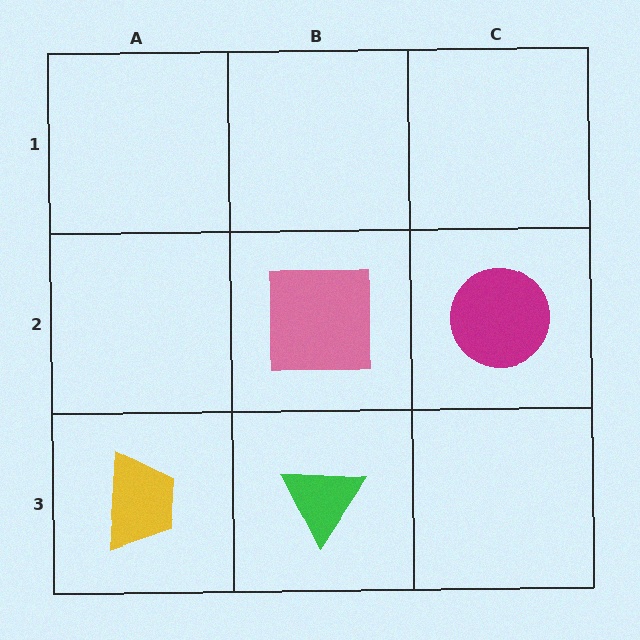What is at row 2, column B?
A pink square.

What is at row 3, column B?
A green triangle.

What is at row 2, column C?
A magenta circle.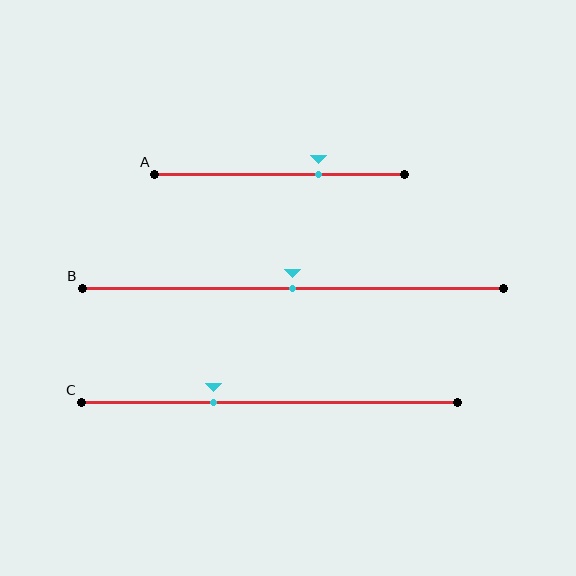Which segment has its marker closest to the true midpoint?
Segment B has its marker closest to the true midpoint.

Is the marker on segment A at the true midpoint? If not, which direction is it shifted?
No, the marker on segment A is shifted to the right by about 15% of the segment length.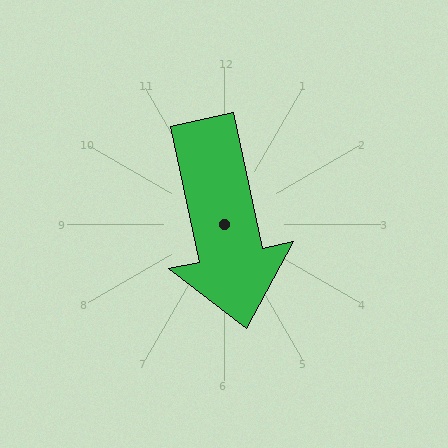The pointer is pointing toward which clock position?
Roughly 6 o'clock.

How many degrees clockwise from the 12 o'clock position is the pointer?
Approximately 168 degrees.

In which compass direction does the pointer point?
South.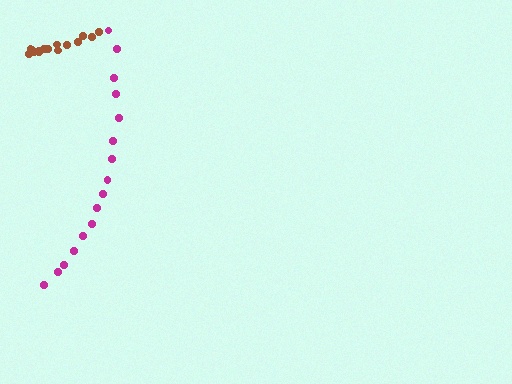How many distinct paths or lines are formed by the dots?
There are 2 distinct paths.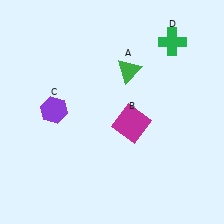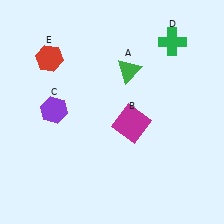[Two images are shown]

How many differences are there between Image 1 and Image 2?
There is 1 difference between the two images.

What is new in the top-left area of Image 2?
A red hexagon (E) was added in the top-left area of Image 2.